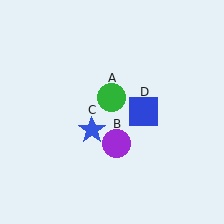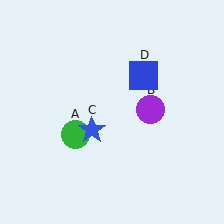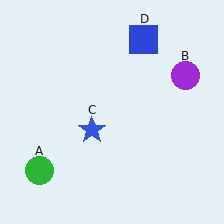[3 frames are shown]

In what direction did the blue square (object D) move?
The blue square (object D) moved up.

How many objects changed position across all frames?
3 objects changed position: green circle (object A), purple circle (object B), blue square (object D).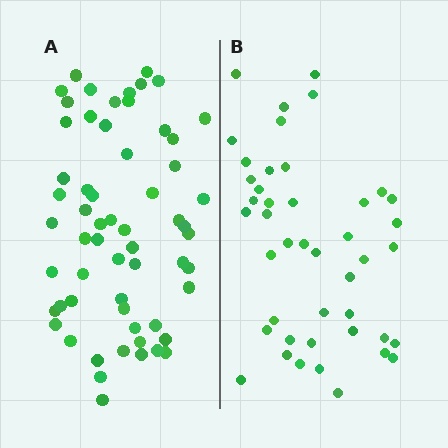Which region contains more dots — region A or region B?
Region A (the left region) has more dots.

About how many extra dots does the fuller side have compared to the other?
Region A has approximately 15 more dots than region B.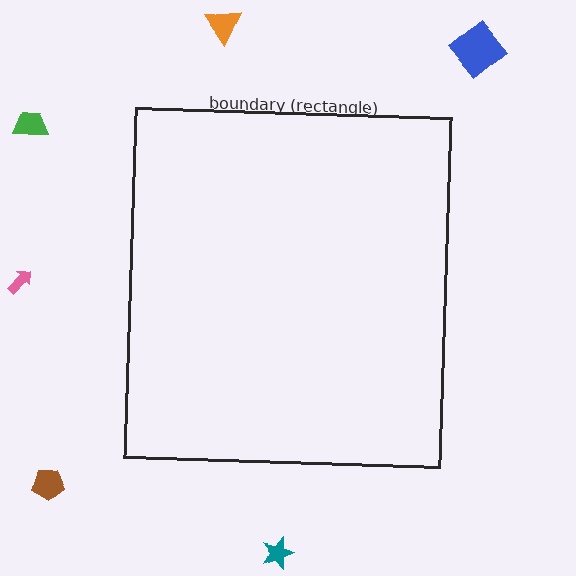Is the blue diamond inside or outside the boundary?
Outside.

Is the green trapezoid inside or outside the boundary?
Outside.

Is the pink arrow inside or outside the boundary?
Outside.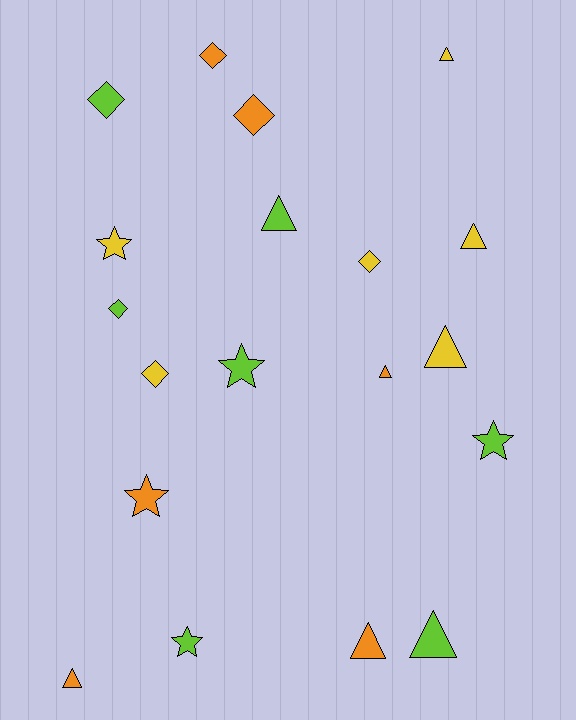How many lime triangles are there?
There are 2 lime triangles.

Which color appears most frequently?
Lime, with 7 objects.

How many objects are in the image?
There are 19 objects.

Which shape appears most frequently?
Triangle, with 8 objects.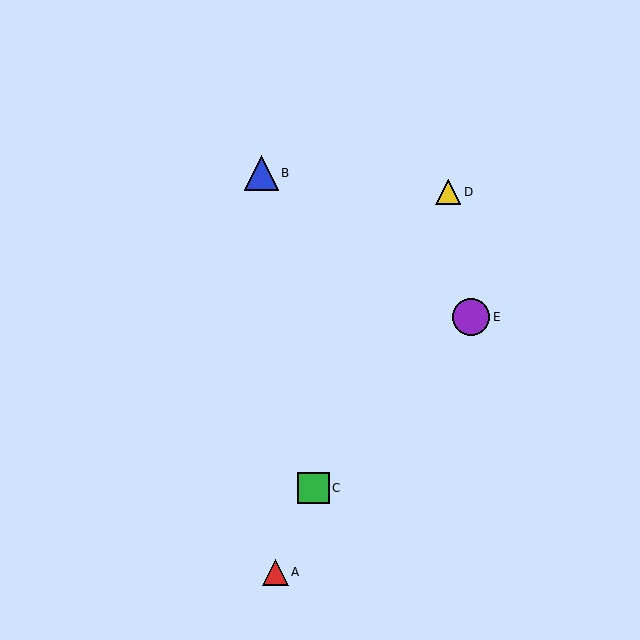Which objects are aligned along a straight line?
Objects A, C, D are aligned along a straight line.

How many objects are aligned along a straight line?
3 objects (A, C, D) are aligned along a straight line.